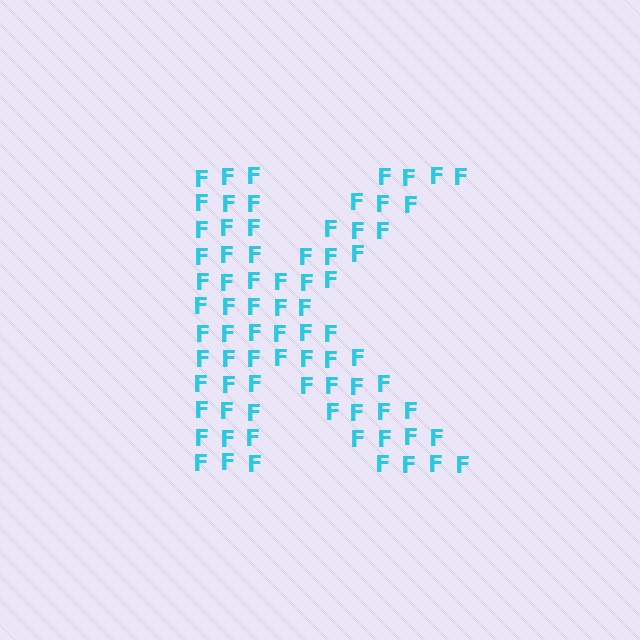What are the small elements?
The small elements are letter F's.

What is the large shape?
The large shape is the letter K.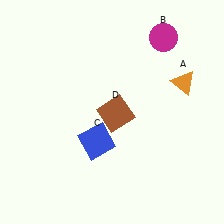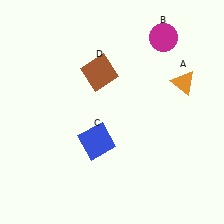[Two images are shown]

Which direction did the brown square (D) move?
The brown square (D) moved up.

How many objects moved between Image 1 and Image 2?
1 object moved between the two images.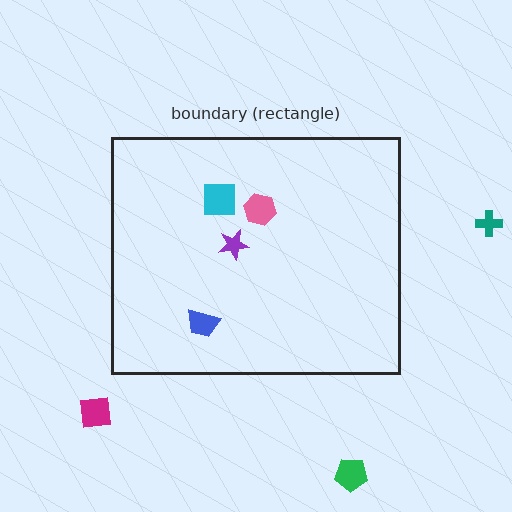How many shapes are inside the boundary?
4 inside, 3 outside.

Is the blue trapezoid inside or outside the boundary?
Inside.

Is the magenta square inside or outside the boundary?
Outside.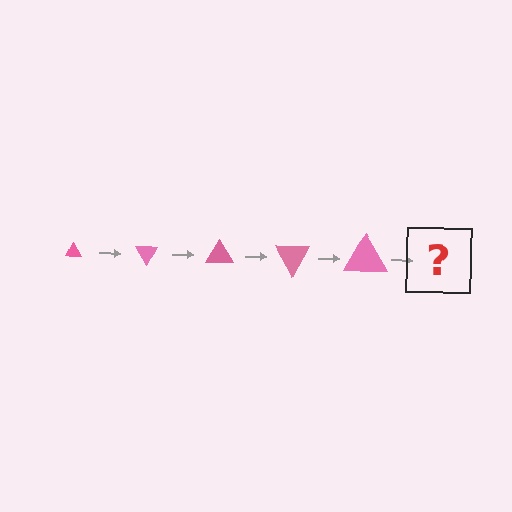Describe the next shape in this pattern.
It should be a triangle, larger than the previous one and rotated 300 degrees from the start.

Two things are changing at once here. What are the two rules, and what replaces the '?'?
The two rules are that the triangle grows larger each step and it rotates 60 degrees each step. The '?' should be a triangle, larger than the previous one and rotated 300 degrees from the start.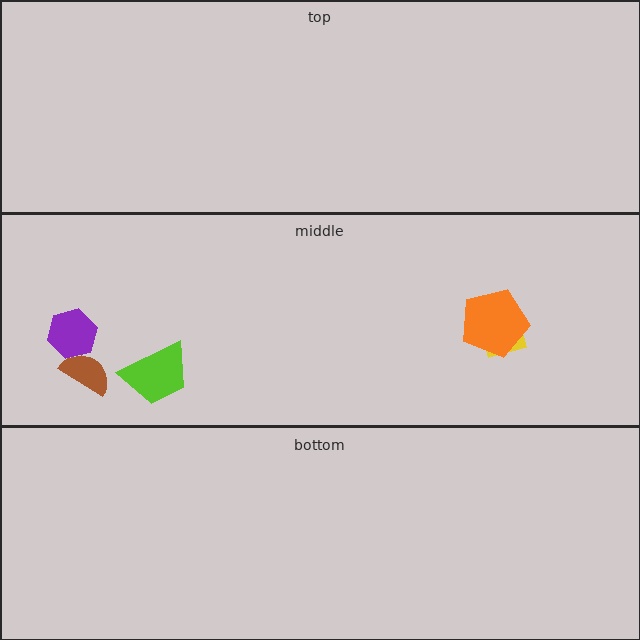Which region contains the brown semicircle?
The middle region.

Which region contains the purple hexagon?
The middle region.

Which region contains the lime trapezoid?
The middle region.